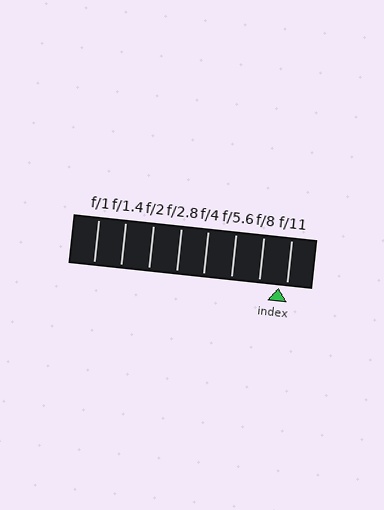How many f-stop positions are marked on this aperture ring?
There are 8 f-stop positions marked.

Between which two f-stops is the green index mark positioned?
The index mark is between f/8 and f/11.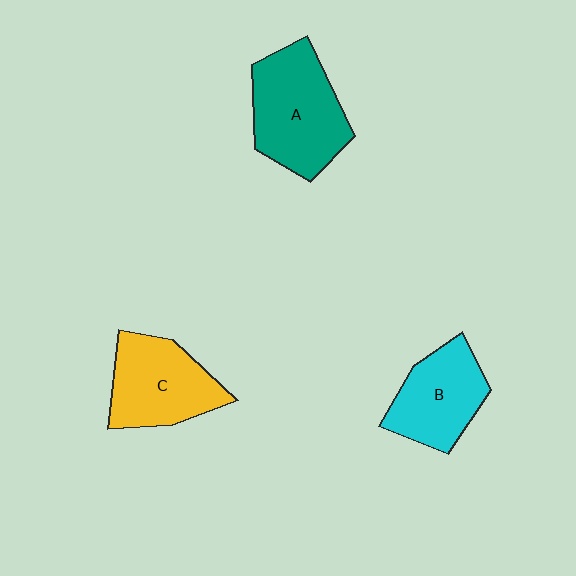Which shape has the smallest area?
Shape B (cyan).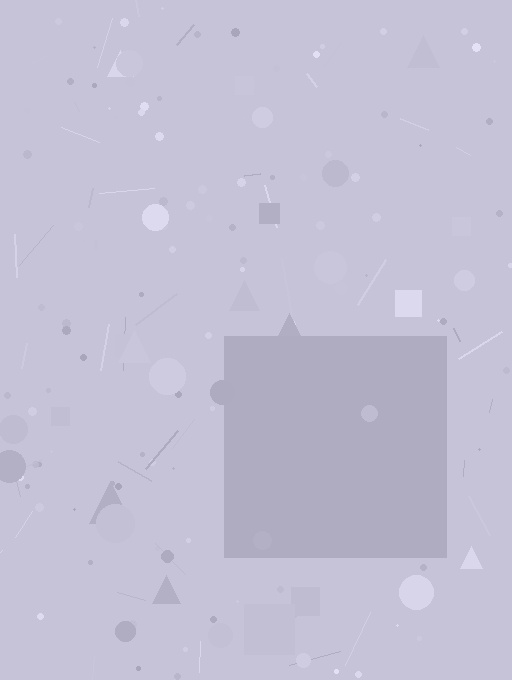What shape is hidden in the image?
A square is hidden in the image.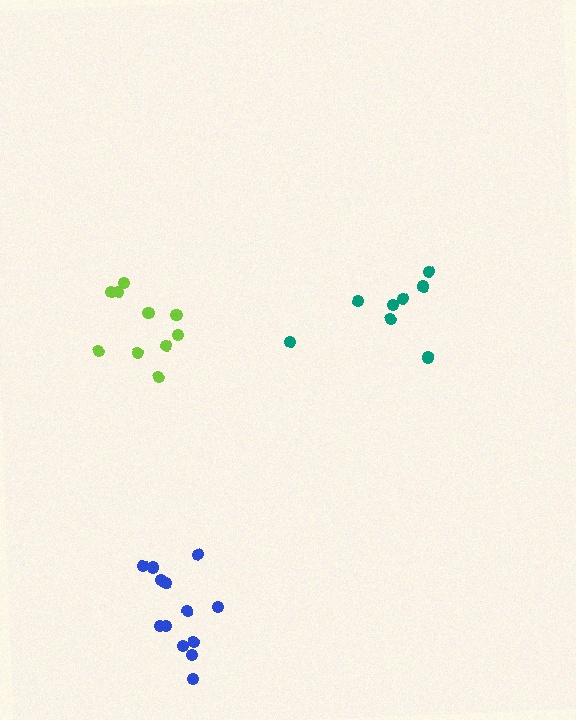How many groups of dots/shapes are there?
There are 3 groups.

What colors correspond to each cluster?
The clusters are colored: blue, teal, lime.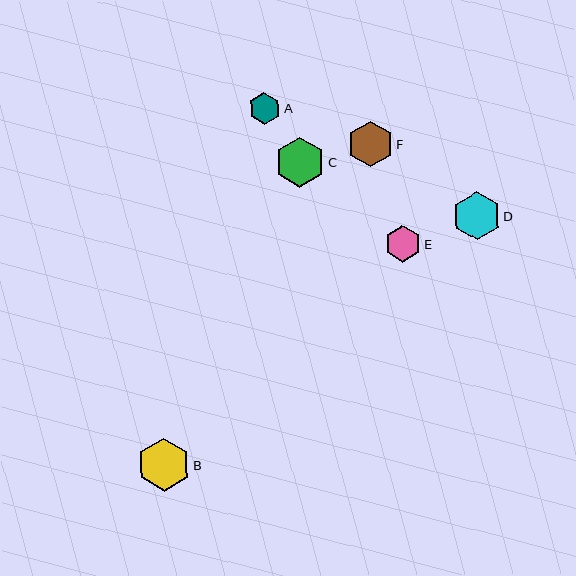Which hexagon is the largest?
Hexagon B is the largest with a size of approximately 53 pixels.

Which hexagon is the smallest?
Hexagon A is the smallest with a size of approximately 32 pixels.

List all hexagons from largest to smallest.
From largest to smallest: B, C, D, F, E, A.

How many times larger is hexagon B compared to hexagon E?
Hexagon B is approximately 1.4 times the size of hexagon E.